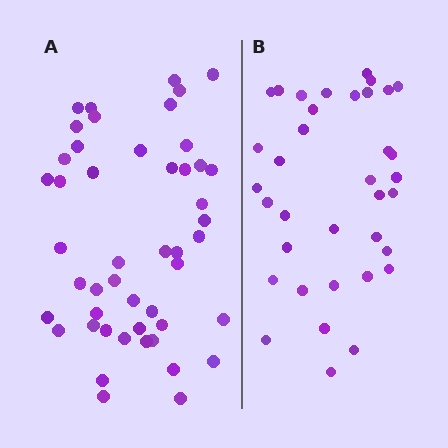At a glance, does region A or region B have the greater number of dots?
Region A (the left region) has more dots.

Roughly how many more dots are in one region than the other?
Region A has roughly 12 or so more dots than region B.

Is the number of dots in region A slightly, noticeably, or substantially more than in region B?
Region A has noticeably more, but not dramatically so. The ratio is roughly 1.3 to 1.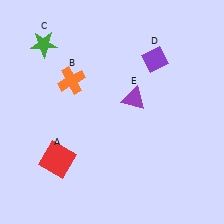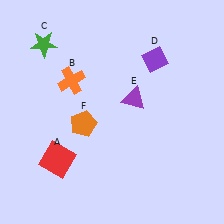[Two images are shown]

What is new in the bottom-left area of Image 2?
An orange pentagon (F) was added in the bottom-left area of Image 2.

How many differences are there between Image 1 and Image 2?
There is 1 difference between the two images.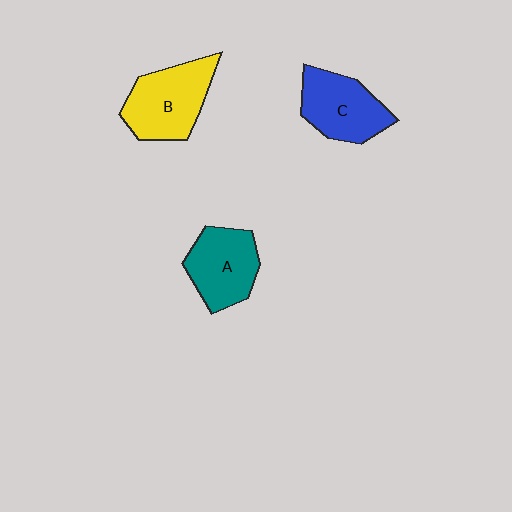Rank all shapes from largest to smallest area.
From largest to smallest: B (yellow), C (blue), A (teal).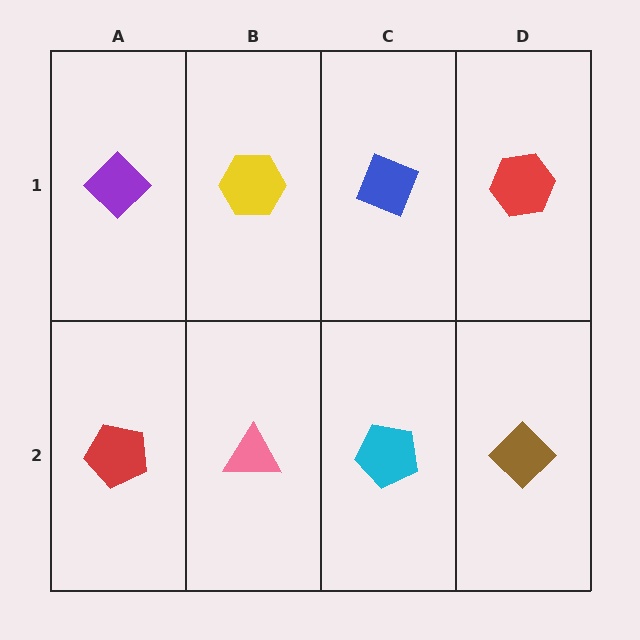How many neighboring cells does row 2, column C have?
3.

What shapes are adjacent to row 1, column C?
A cyan pentagon (row 2, column C), a yellow hexagon (row 1, column B), a red hexagon (row 1, column D).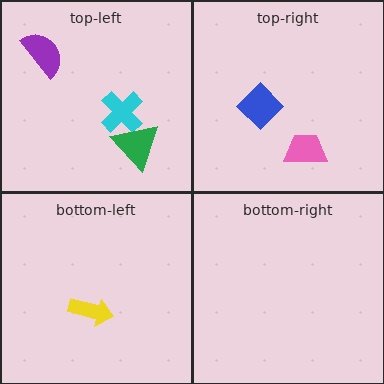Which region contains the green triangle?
The top-left region.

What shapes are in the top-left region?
The cyan cross, the green triangle, the purple semicircle.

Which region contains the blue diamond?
The top-right region.